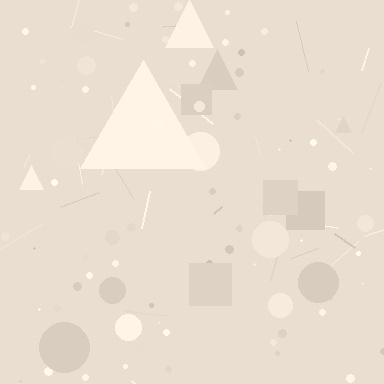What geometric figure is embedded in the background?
A triangle is embedded in the background.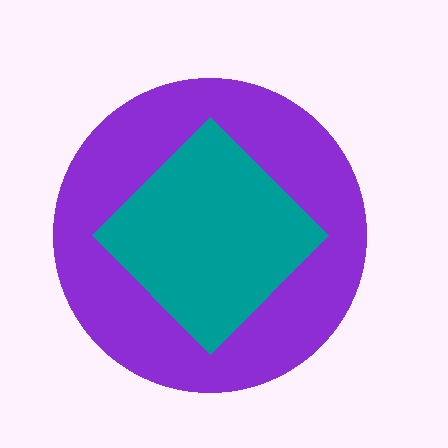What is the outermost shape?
The purple circle.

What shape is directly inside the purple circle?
The teal diamond.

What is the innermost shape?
The teal diamond.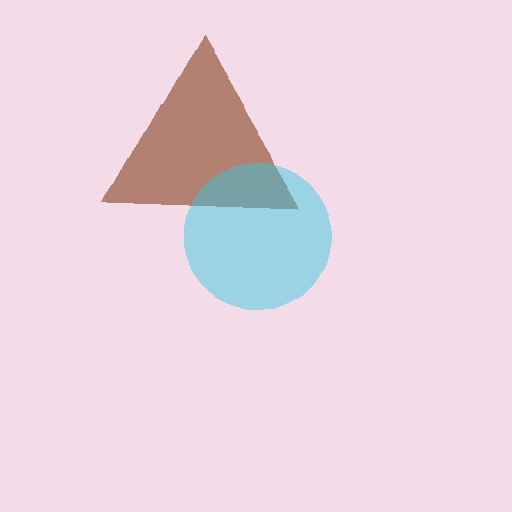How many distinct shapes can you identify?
There are 2 distinct shapes: a brown triangle, a cyan circle.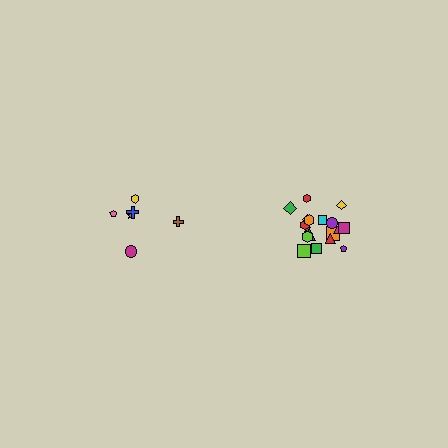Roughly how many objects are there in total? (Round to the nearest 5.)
Roughly 25 objects in total.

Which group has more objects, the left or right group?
The right group.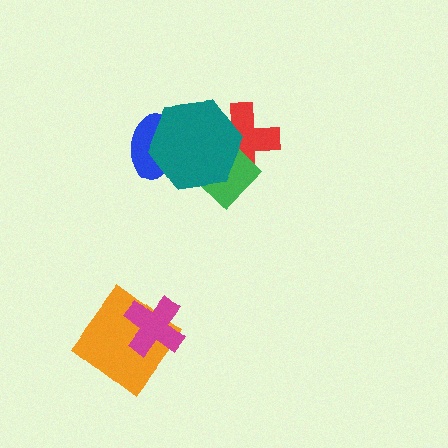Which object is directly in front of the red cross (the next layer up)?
The green diamond is directly in front of the red cross.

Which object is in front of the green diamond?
The teal hexagon is in front of the green diamond.